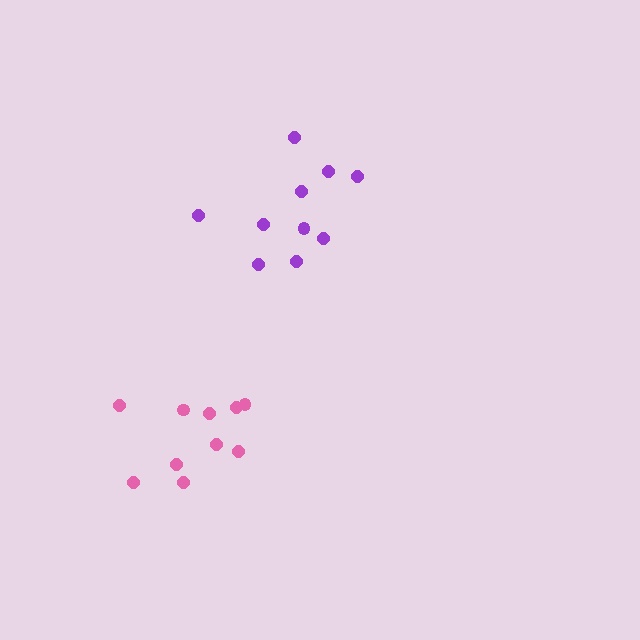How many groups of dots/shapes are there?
There are 2 groups.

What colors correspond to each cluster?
The clusters are colored: purple, pink.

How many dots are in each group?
Group 1: 10 dots, Group 2: 10 dots (20 total).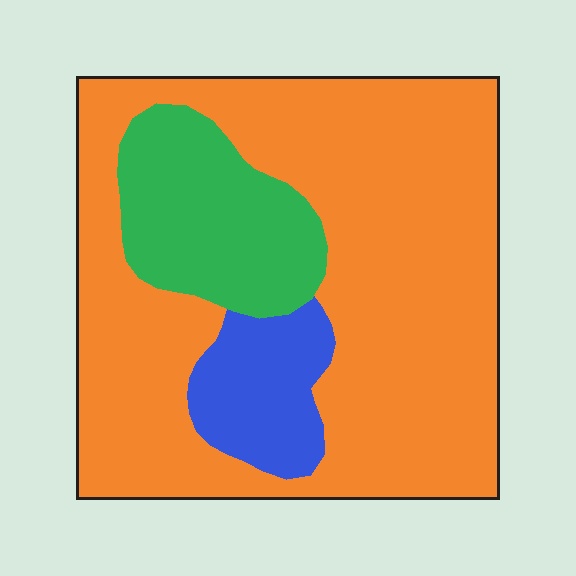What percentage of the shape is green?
Green covers around 20% of the shape.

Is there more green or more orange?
Orange.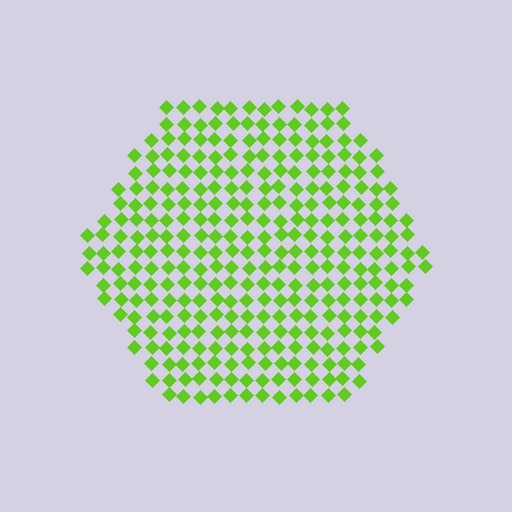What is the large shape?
The large shape is a hexagon.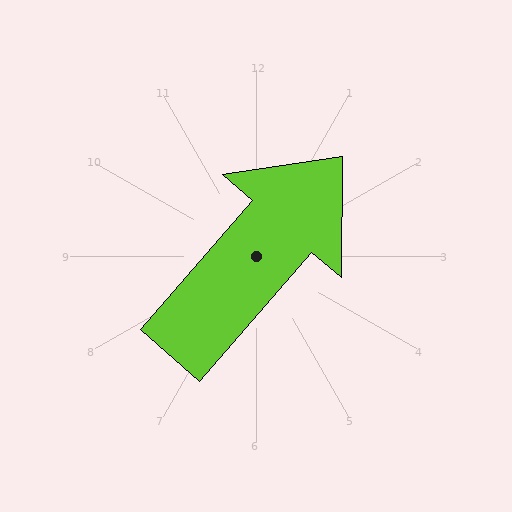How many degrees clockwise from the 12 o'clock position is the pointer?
Approximately 41 degrees.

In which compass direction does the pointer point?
Northeast.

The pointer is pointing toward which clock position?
Roughly 1 o'clock.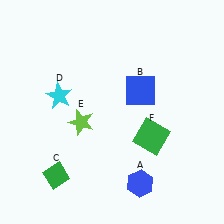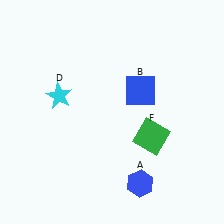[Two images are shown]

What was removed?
The lime star (E), the green diamond (C) were removed in Image 2.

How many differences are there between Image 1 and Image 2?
There are 2 differences between the two images.